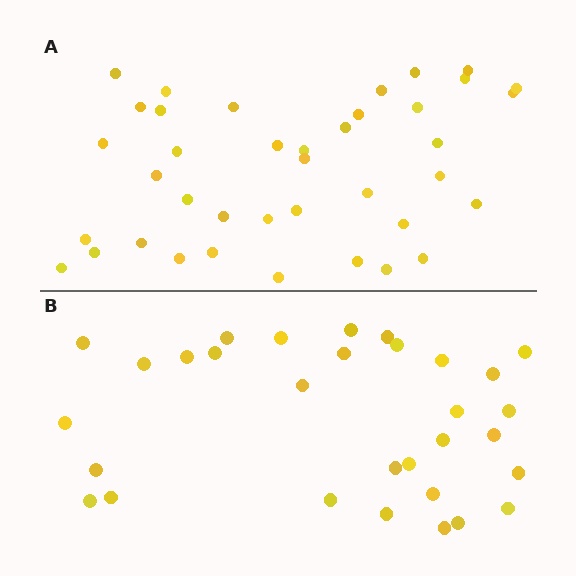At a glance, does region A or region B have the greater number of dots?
Region A (the top region) has more dots.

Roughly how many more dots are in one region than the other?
Region A has roughly 8 or so more dots than region B.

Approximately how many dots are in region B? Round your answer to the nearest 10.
About 30 dots. (The exact count is 31, which rounds to 30.)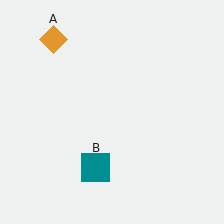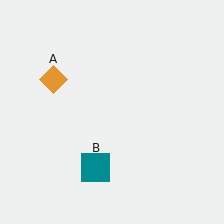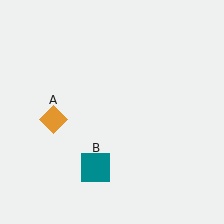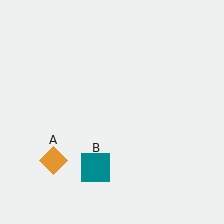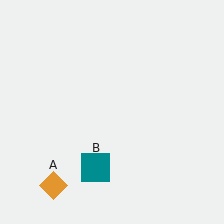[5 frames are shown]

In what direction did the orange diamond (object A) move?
The orange diamond (object A) moved down.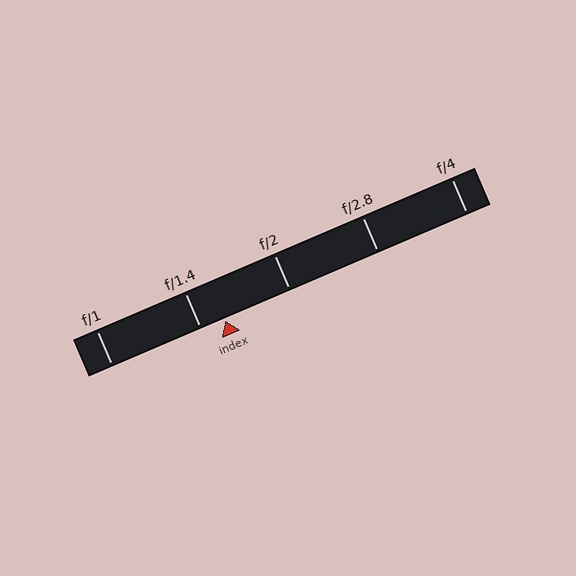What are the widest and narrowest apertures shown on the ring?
The widest aperture shown is f/1 and the narrowest is f/4.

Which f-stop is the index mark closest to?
The index mark is closest to f/1.4.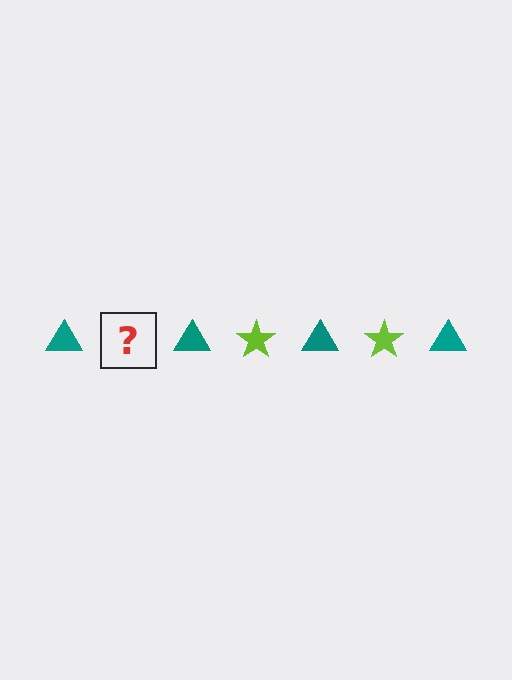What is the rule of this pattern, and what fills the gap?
The rule is that the pattern alternates between teal triangle and lime star. The gap should be filled with a lime star.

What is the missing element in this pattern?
The missing element is a lime star.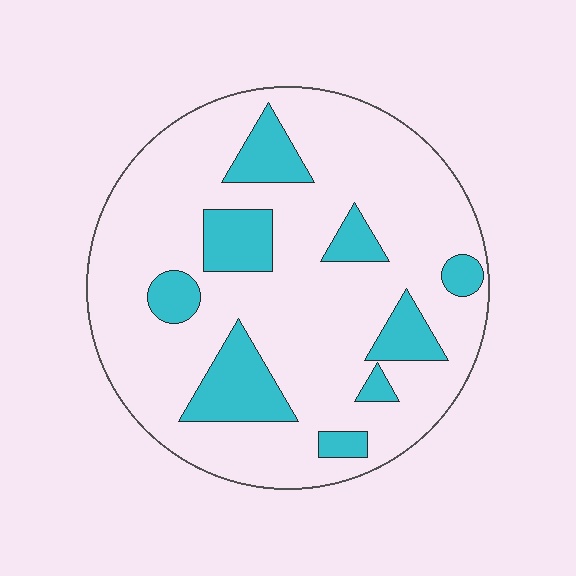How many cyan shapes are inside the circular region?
9.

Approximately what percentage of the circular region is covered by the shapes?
Approximately 20%.